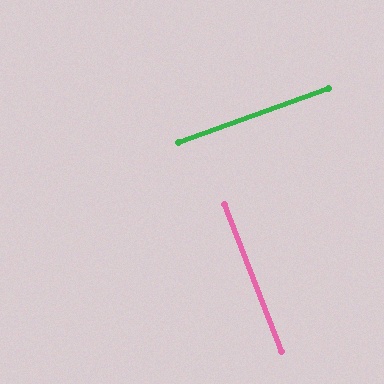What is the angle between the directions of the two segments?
Approximately 88 degrees.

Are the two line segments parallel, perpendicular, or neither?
Perpendicular — they meet at approximately 88°.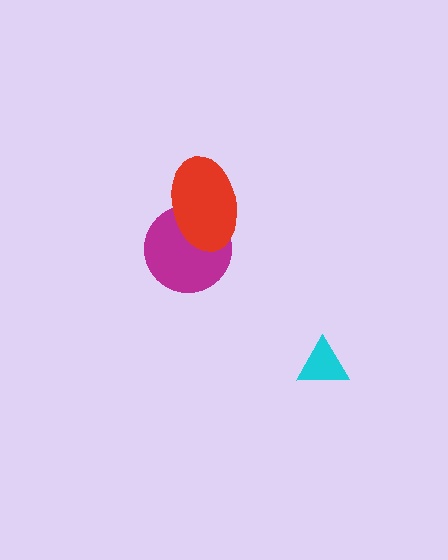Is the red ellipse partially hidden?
No, no other shape covers it.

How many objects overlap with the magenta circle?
1 object overlaps with the magenta circle.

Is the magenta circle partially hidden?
Yes, it is partially covered by another shape.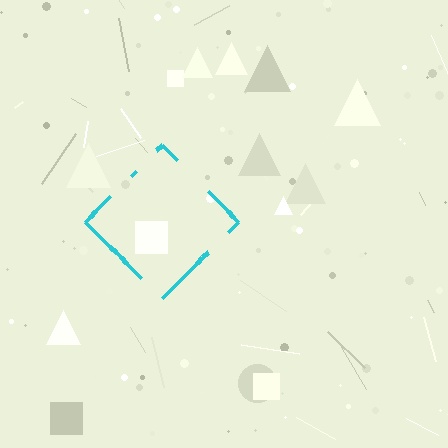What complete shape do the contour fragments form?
The contour fragments form a diamond.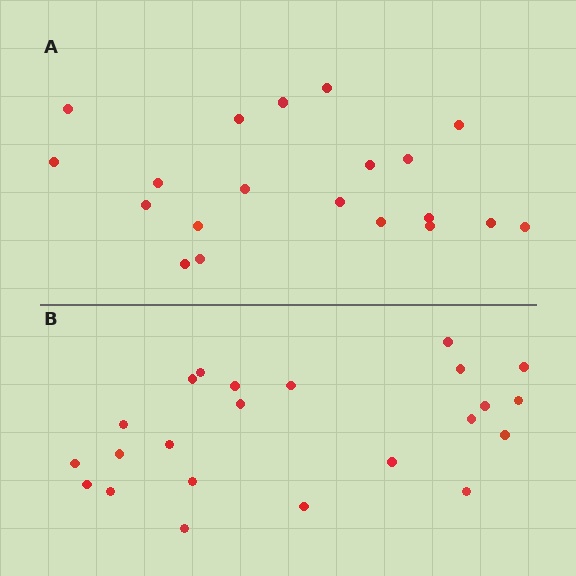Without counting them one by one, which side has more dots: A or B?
Region B (the bottom region) has more dots.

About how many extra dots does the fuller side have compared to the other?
Region B has just a few more — roughly 2 or 3 more dots than region A.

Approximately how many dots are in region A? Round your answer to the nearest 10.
About 20 dots.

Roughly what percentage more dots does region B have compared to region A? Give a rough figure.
About 15% more.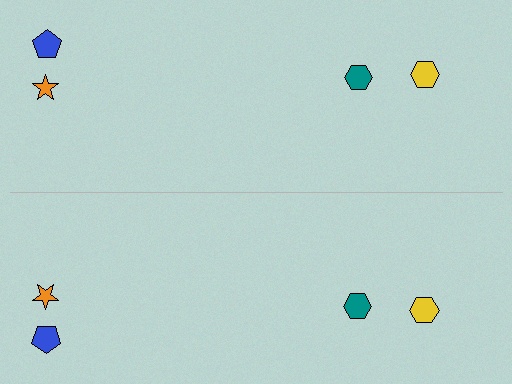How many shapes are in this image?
There are 8 shapes in this image.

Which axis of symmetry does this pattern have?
The pattern has a horizontal axis of symmetry running through the center of the image.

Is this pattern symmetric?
Yes, this pattern has bilateral (reflection) symmetry.